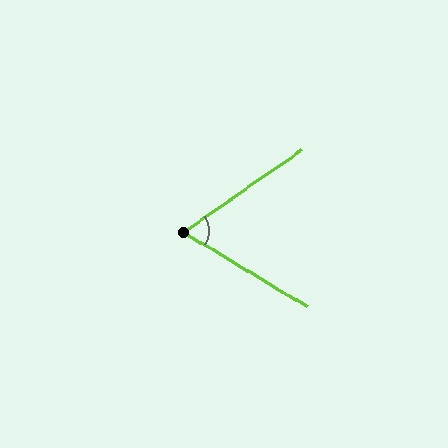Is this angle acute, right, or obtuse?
It is acute.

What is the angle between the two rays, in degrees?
Approximately 66 degrees.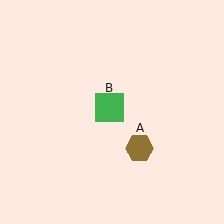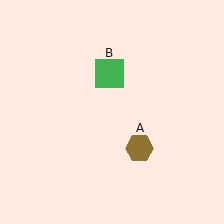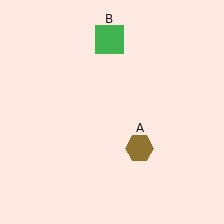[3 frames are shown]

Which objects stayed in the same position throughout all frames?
Brown hexagon (object A) remained stationary.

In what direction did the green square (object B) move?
The green square (object B) moved up.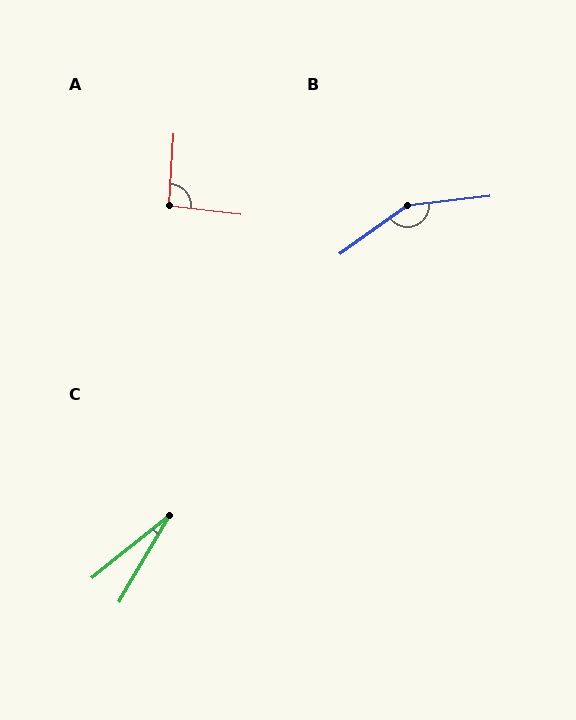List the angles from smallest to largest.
C (21°), A (93°), B (151°).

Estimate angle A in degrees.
Approximately 93 degrees.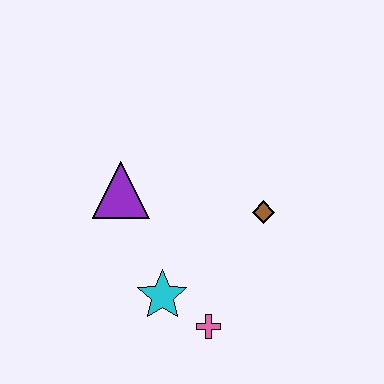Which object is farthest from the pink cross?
The purple triangle is farthest from the pink cross.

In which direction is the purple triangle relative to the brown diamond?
The purple triangle is to the left of the brown diamond.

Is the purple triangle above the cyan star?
Yes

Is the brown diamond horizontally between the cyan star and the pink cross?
No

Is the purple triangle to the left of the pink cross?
Yes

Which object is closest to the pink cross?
The cyan star is closest to the pink cross.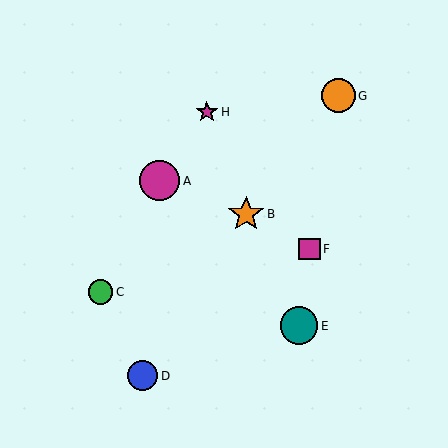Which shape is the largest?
The magenta circle (labeled A) is the largest.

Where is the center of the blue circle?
The center of the blue circle is at (143, 376).